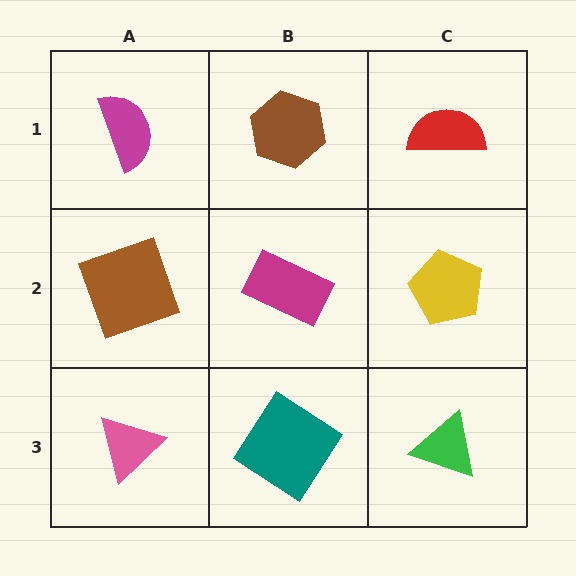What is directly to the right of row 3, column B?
A green triangle.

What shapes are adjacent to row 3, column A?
A brown square (row 2, column A), a teal diamond (row 3, column B).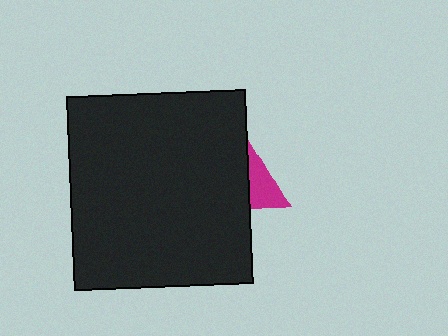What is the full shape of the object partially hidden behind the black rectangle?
The partially hidden object is a magenta triangle.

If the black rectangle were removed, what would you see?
You would see the complete magenta triangle.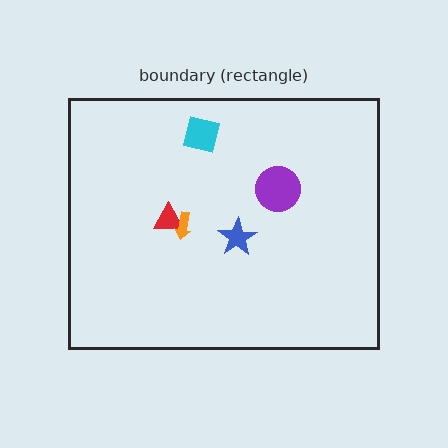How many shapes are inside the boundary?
5 inside, 0 outside.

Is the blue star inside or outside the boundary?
Inside.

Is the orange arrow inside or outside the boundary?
Inside.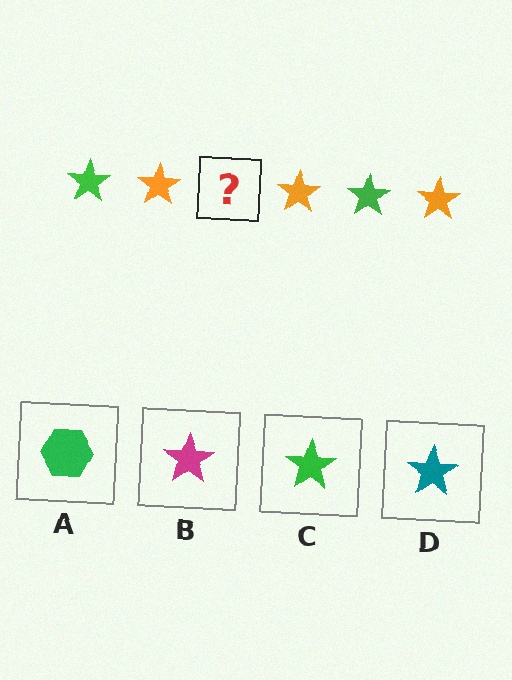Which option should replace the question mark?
Option C.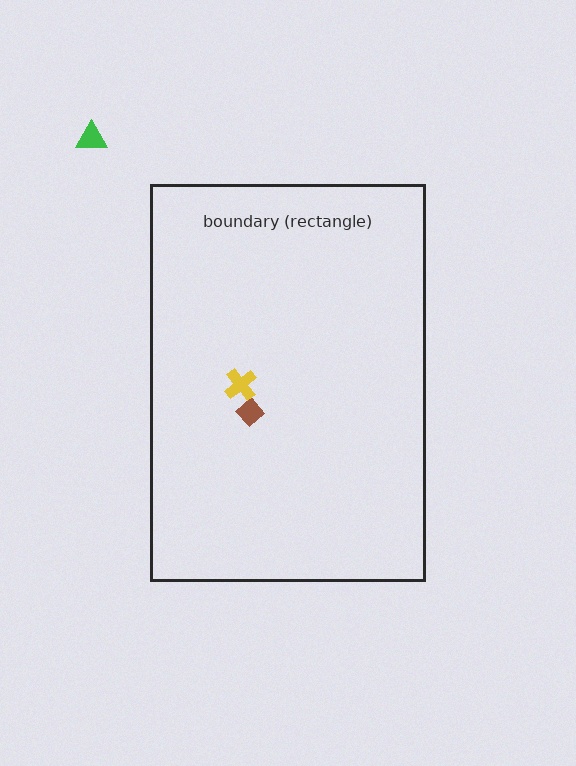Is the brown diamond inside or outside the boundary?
Inside.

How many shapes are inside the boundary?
2 inside, 1 outside.